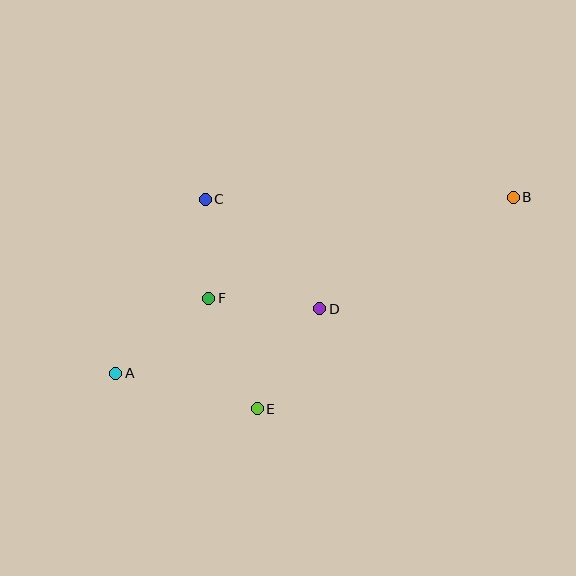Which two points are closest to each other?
Points C and F are closest to each other.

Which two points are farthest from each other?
Points A and B are farthest from each other.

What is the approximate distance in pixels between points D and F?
The distance between D and F is approximately 111 pixels.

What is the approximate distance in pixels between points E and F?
The distance between E and F is approximately 121 pixels.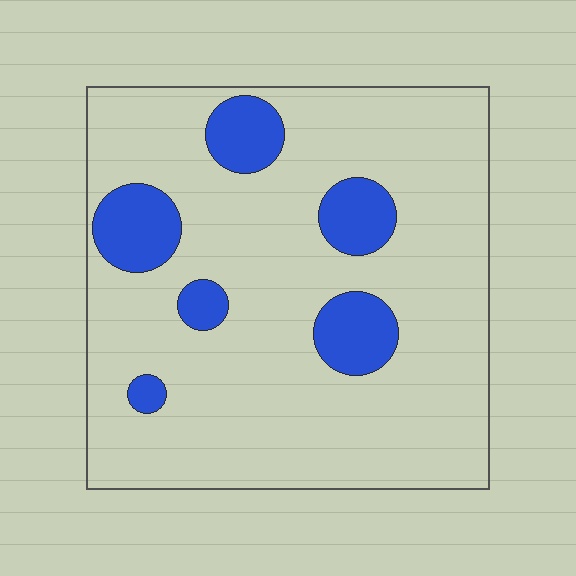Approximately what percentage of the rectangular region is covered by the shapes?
Approximately 15%.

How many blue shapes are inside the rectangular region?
6.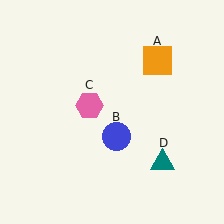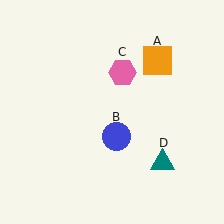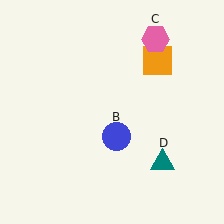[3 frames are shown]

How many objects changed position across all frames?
1 object changed position: pink hexagon (object C).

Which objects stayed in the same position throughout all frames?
Orange square (object A) and blue circle (object B) and teal triangle (object D) remained stationary.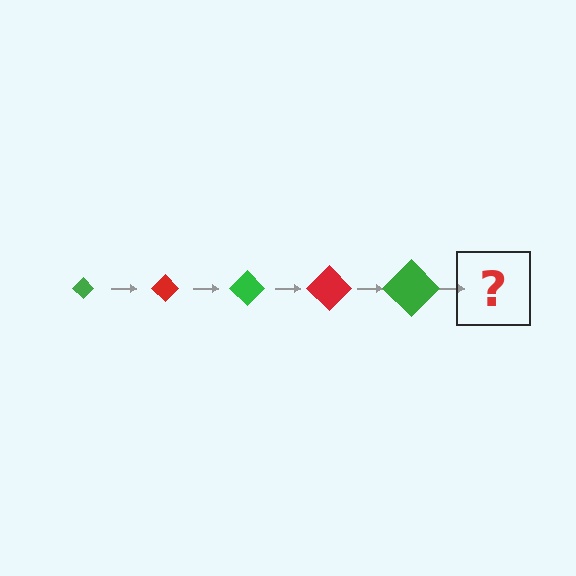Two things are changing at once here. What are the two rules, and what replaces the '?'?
The two rules are that the diamond grows larger each step and the color cycles through green and red. The '?' should be a red diamond, larger than the previous one.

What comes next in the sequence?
The next element should be a red diamond, larger than the previous one.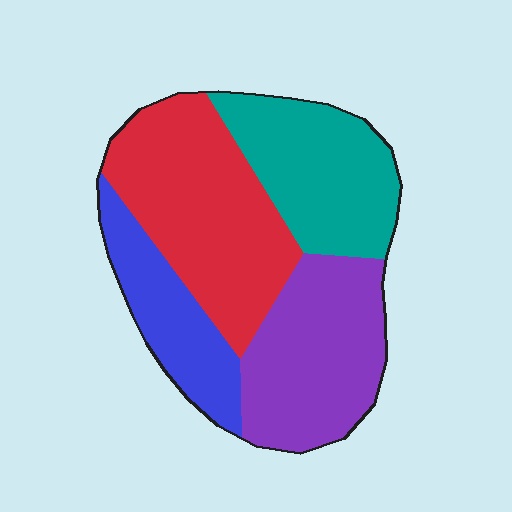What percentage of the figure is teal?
Teal takes up about one quarter (1/4) of the figure.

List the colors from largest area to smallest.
From largest to smallest: red, purple, teal, blue.